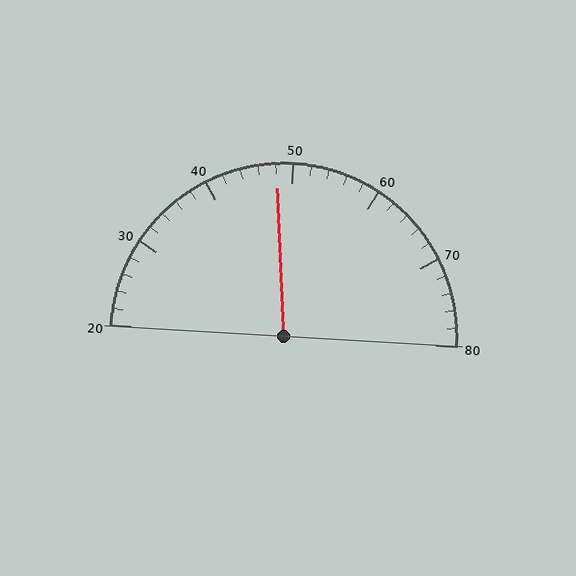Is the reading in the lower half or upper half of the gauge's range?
The reading is in the lower half of the range (20 to 80).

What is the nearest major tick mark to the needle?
The nearest major tick mark is 50.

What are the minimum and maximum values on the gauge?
The gauge ranges from 20 to 80.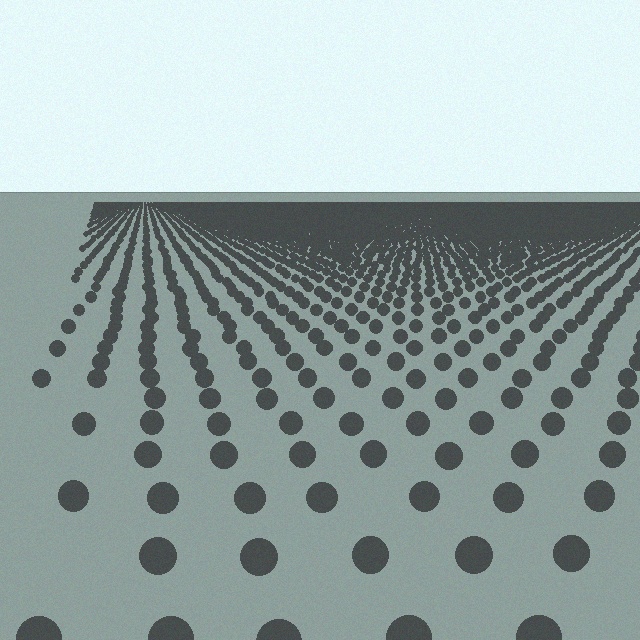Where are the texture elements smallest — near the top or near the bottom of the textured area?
Near the top.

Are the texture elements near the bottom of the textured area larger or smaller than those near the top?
Larger. Near the bottom, elements are closer to the viewer and appear at a bigger on-screen size.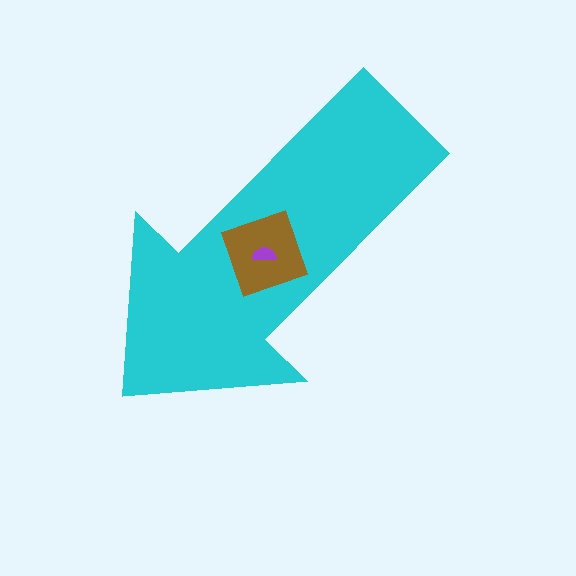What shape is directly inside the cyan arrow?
The brown diamond.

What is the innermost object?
The purple semicircle.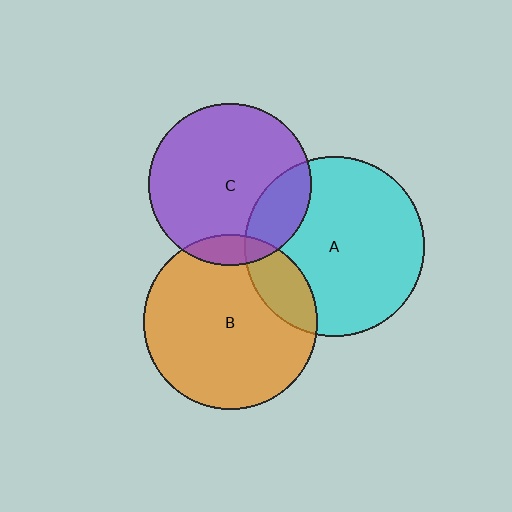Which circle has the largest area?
Circle A (cyan).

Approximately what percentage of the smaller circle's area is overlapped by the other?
Approximately 20%.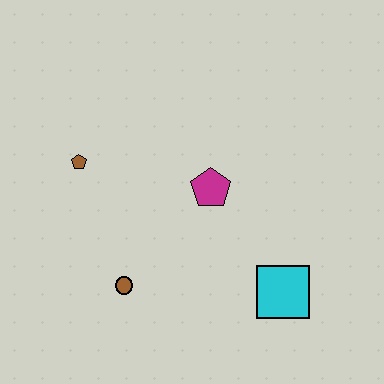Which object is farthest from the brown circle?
The cyan square is farthest from the brown circle.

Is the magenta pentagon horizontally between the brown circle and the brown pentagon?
No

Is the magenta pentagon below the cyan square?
No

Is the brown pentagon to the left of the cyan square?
Yes